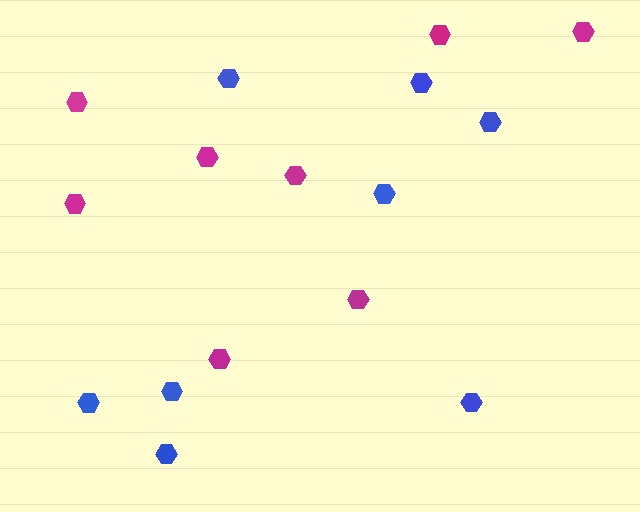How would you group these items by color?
There are 2 groups: one group of magenta hexagons (8) and one group of blue hexagons (8).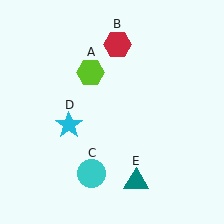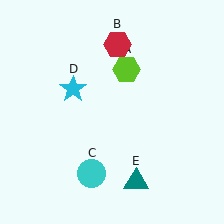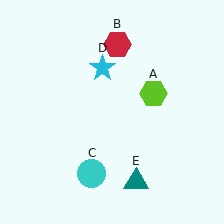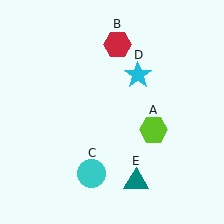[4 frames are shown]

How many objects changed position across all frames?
2 objects changed position: lime hexagon (object A), cyan star (object D).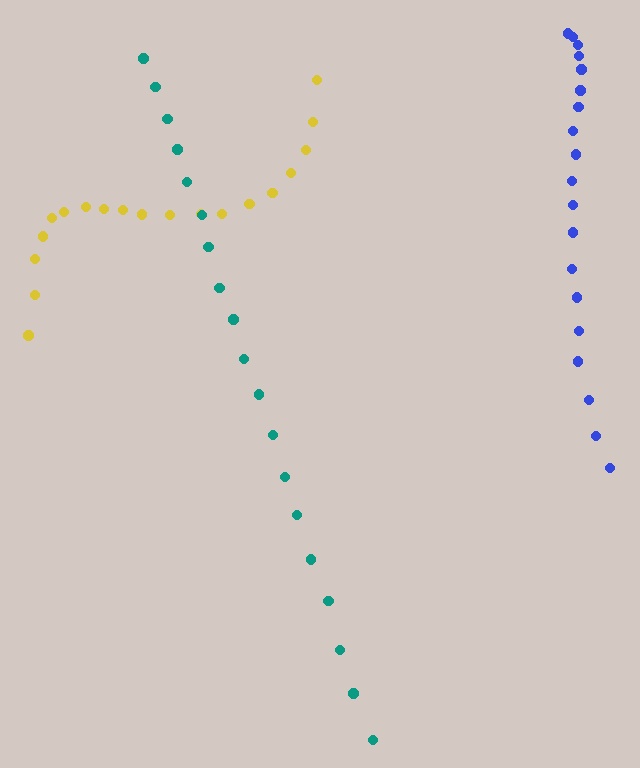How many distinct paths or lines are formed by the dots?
There are 3 distinct paths.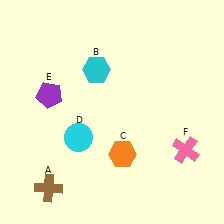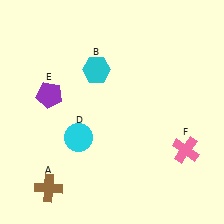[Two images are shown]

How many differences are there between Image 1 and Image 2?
There is 1 difference between the two images.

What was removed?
The orange hexagon (C) was removed in Image 2.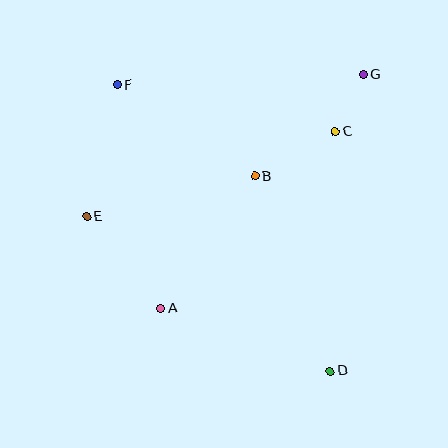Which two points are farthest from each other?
Points D and F are farthest from each other.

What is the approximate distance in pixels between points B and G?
The distance between B and G is approximately 148 pixels.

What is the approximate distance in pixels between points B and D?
The distance between B and D is approximately 209 pixels.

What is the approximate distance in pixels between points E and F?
The distance between E and F is approximately 135 pixels.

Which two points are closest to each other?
Points C and G are closest to each other.